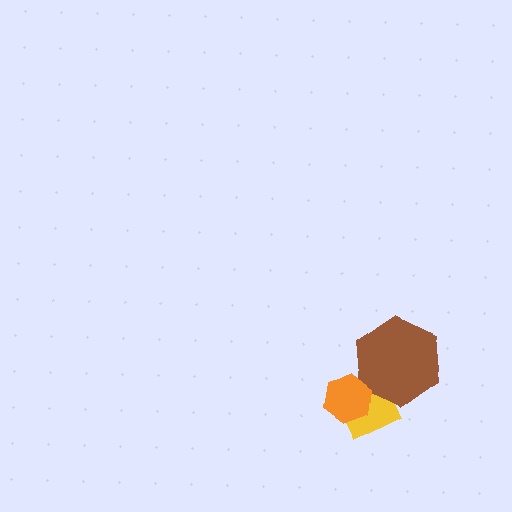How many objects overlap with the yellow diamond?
2 objects overlap with the yellow diamond.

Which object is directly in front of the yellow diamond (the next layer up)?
The brown hexagon is directly in front of the yellow diamond.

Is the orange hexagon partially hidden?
No, no other shape covers it.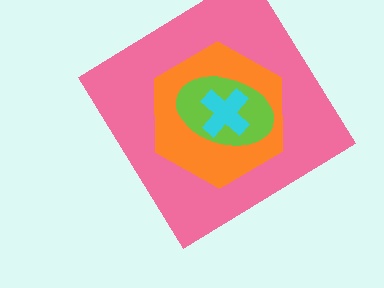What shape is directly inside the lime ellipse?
The cyan cross.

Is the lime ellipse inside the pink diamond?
Yes.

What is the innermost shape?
The cyan cross.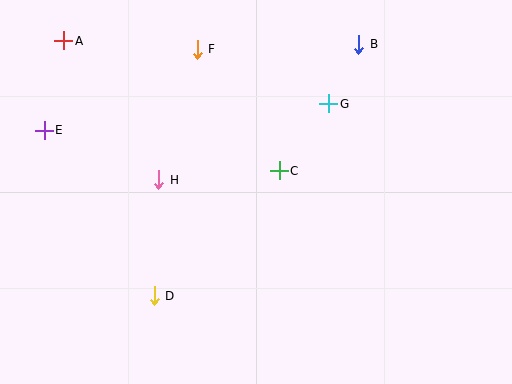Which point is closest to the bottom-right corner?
Point C is closest to the bottom-right corner.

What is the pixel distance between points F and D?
The distance between F and D is 250 pixels.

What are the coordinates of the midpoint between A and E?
The midpoint between A and E is at (54, 86).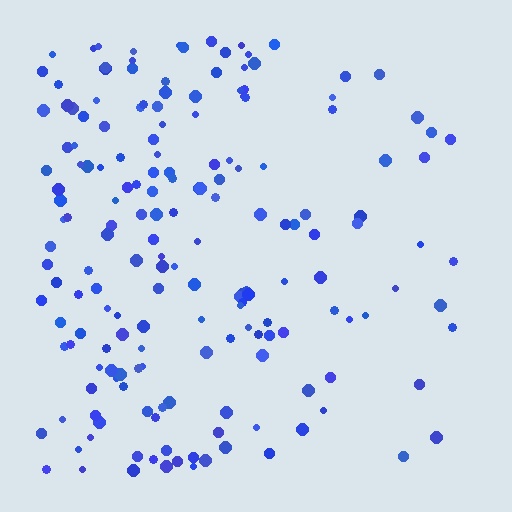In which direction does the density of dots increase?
From right to left, with the left side densest.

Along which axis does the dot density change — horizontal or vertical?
Horizontal.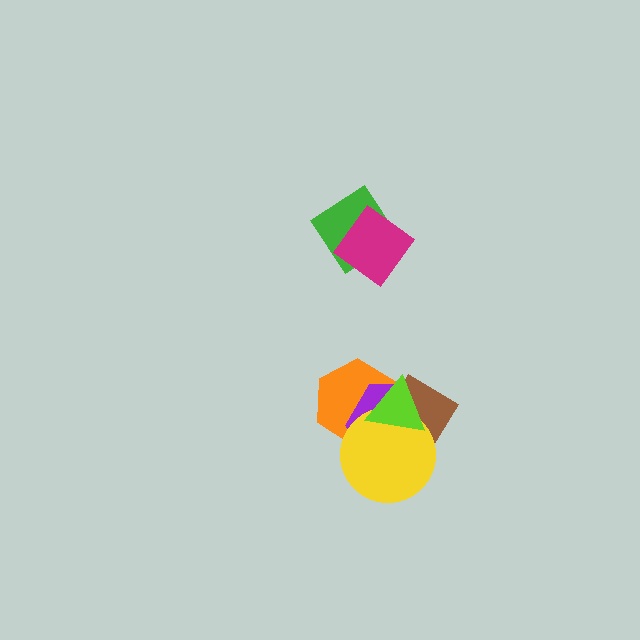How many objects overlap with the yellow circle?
4 objects overlap with the yellow circle.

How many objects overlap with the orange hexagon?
4 objects overlap with the orange hexagon.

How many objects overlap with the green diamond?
1 object overlaps with the green diamond.